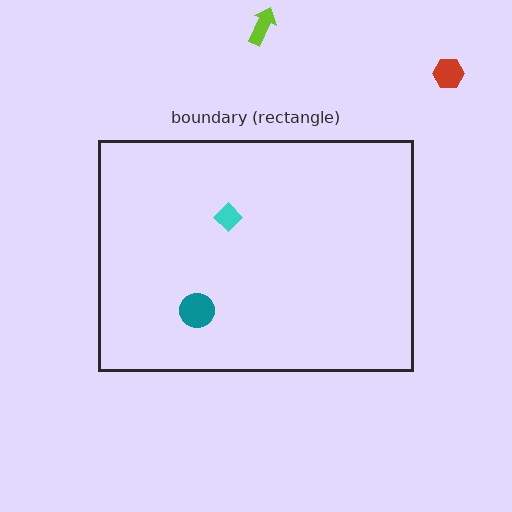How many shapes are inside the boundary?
2 inside, 2 outside.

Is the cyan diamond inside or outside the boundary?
Inside.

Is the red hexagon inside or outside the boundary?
Outside.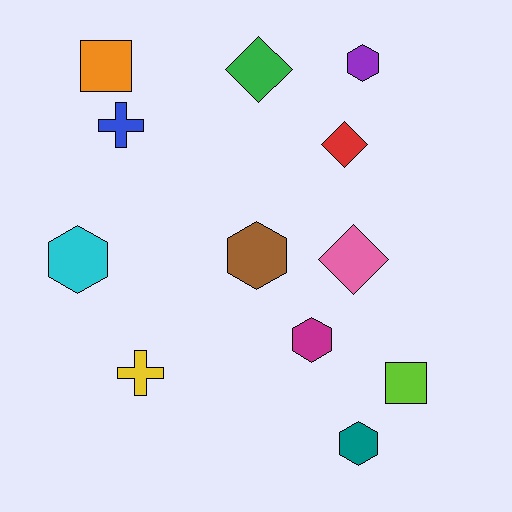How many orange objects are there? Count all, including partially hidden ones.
There is 1 orange object.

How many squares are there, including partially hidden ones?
There are 2 squares.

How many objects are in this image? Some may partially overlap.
There are 12 objects.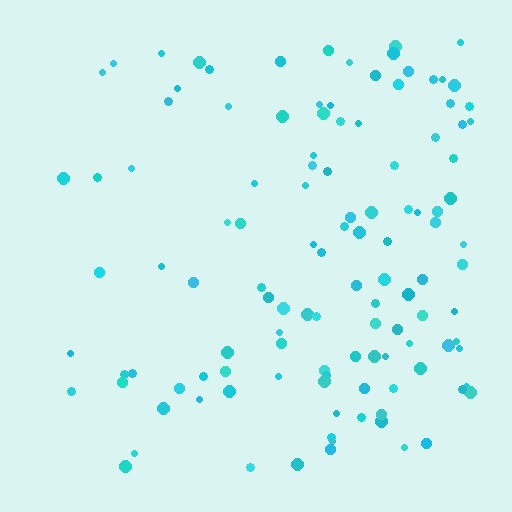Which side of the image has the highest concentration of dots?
The right.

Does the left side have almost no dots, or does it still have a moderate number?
Still a moderate number, just noticeably fewer than the right.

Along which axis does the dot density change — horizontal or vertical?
Horizontal.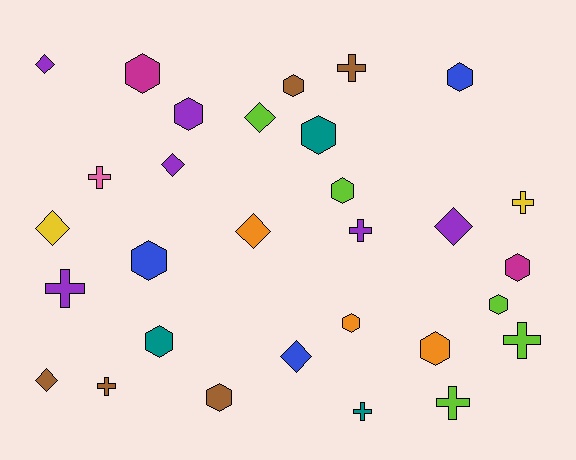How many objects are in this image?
There are 30 objects.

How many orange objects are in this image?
There are 3 orange objects.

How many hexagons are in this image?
There are 13 hexagons.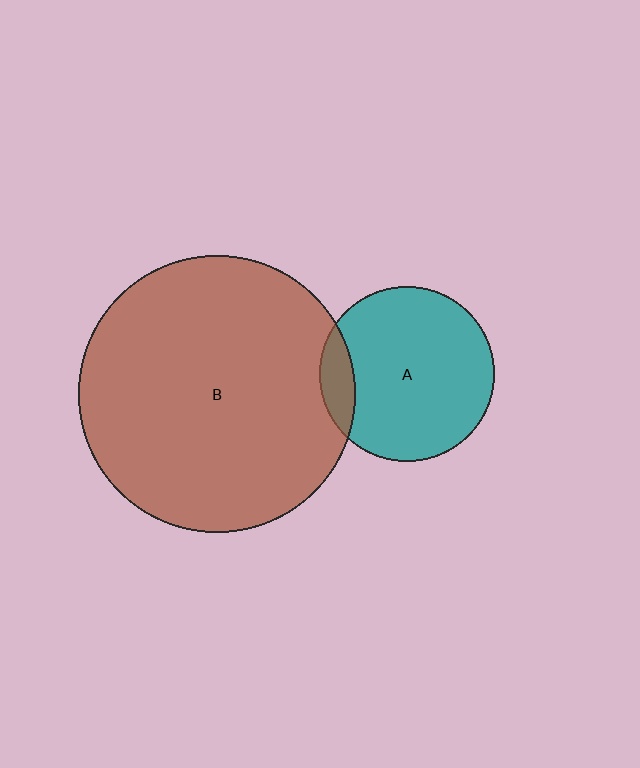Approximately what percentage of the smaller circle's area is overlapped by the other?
Approximately 10%.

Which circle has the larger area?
Circle B (brown).